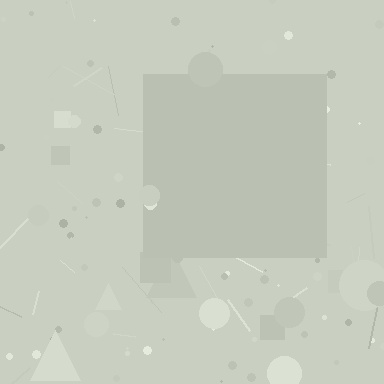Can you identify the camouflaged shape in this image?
The camouflaged shape is a square.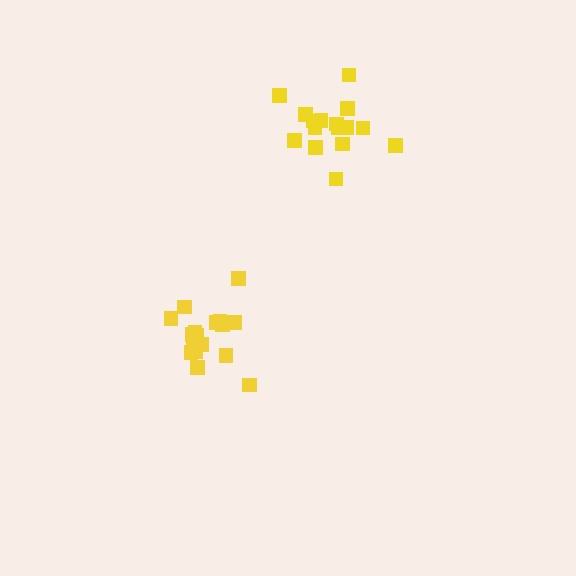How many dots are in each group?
Group 1: 17 dots, Group 2: 16 dots (33 total).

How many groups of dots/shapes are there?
There are 2 groups.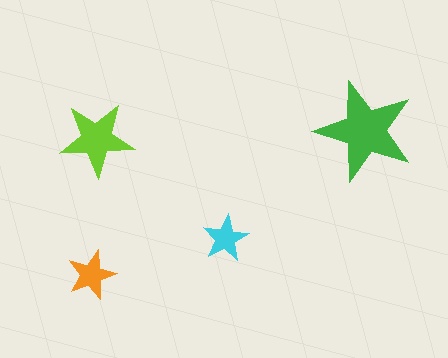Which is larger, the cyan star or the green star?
The green one.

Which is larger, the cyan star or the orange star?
The orange one.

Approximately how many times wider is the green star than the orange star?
About 2 times wider.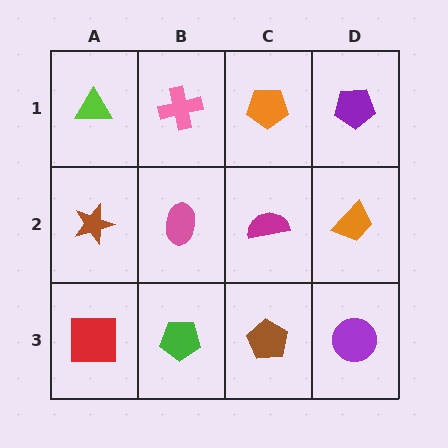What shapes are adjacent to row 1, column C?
A magenta semicircle (row 2, column C), a pink cross (row 1, column B), a purple pentagon (row 1, column D).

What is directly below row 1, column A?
A brown star.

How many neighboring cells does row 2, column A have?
3.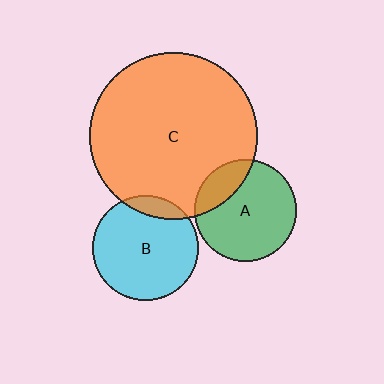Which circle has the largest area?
Circle C (orange).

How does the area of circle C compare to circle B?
Approximately 2.5 times.